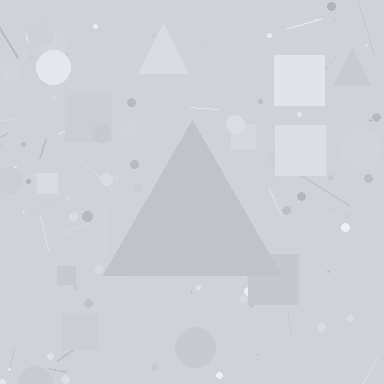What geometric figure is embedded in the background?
A triangle is embedded in the background.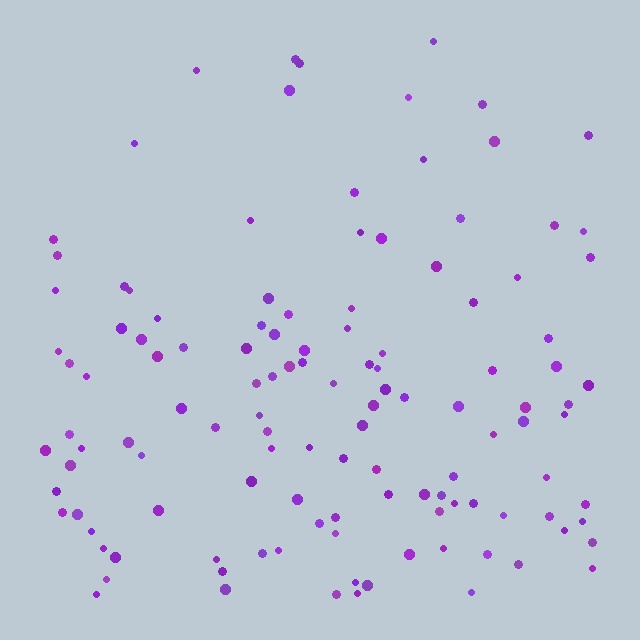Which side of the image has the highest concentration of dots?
The bottom.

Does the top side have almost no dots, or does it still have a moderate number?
Still a moderate number, just noticeably fewer than the bottom.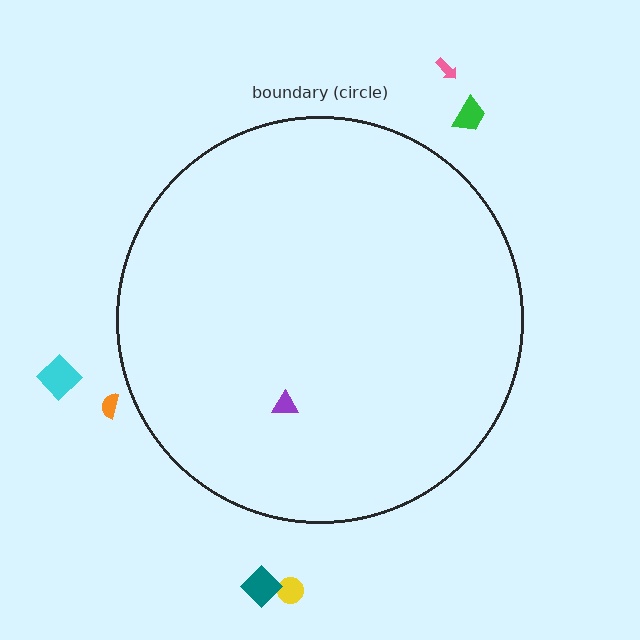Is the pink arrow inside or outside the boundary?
Outside.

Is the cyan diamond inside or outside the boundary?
Outside.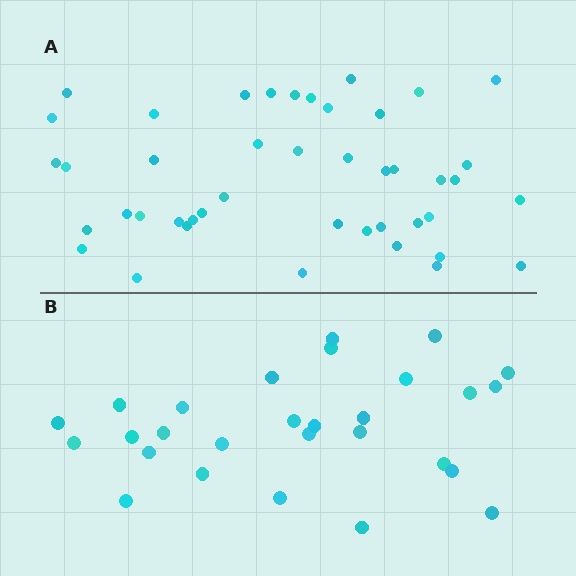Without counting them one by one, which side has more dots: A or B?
Region A (the top region) has more dots.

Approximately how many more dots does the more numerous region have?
Region A has approximately 15 more dots than region B.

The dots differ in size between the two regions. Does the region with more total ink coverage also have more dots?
No. Region B has more total ink coverage because its dots are larger, but region A actually contains more individual dots. Total area can be misleading — the number of items is what matters here.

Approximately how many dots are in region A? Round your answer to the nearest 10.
About 40 dots. (The exact count is 44, which rounds to 40.)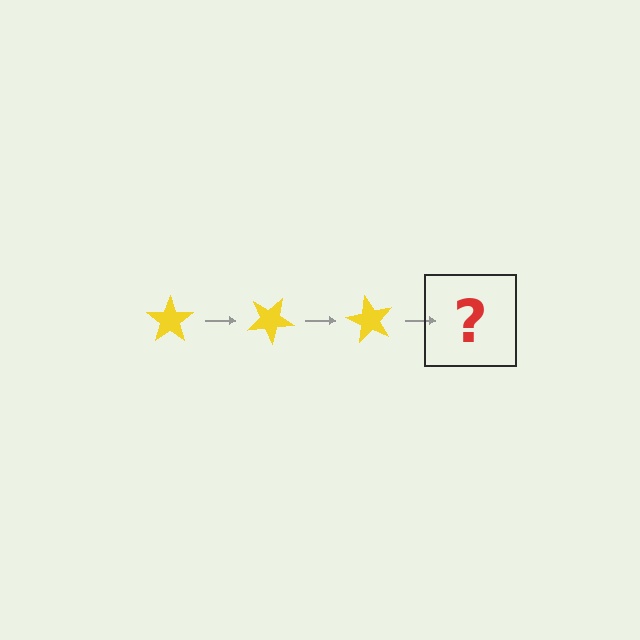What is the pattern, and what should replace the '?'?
The pattern is that the star rotates 30 degrees each step. The '?' should be a yellow star rotated 90 degrees.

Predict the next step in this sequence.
The next step is a yellow star rotated 90 degrees.